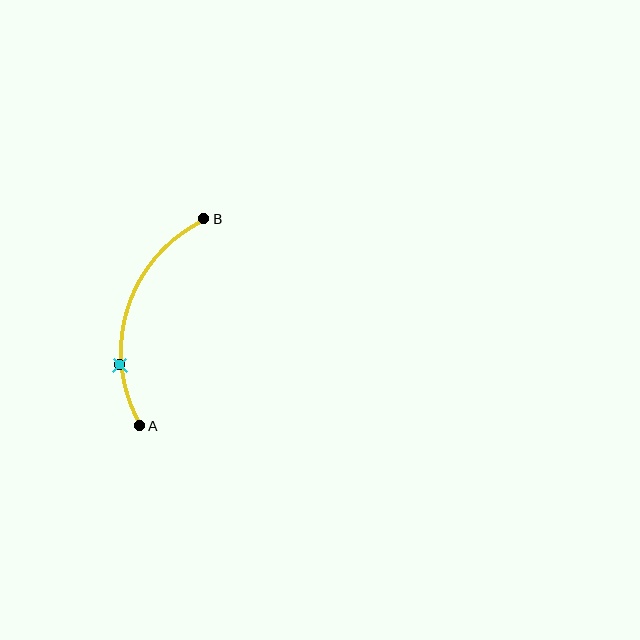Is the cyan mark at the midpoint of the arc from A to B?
No. The cyan mark lies on the arc but is closer to endpoint A. The arc midpoint would be at the point on the curve equidistant along the arc from both A and B.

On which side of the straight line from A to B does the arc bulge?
The arc bulges to the left of the straight line connecting A and B.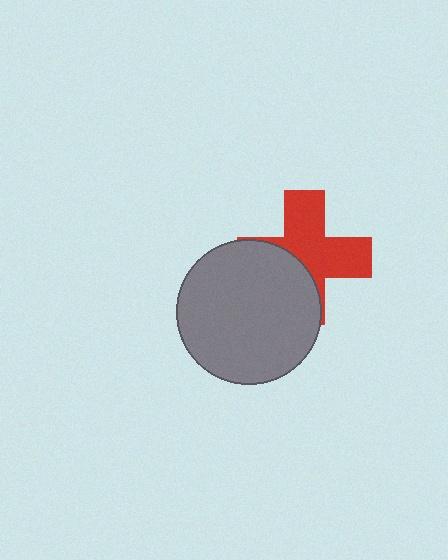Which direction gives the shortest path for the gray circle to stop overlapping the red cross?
Moving toward the lower-left gives the shortest separation.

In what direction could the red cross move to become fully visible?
The red cross could move toward the upper-right. That would shift it out from behind the gray circle entirely.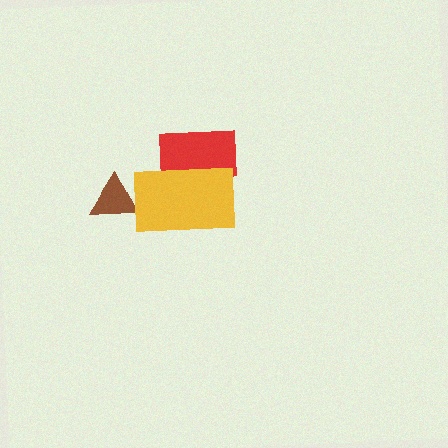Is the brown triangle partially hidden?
No, no other shape covers it.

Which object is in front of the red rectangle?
The yellow rectangle is in front of the red rectangle.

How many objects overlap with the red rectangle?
1 object overlaps with the red rectangle.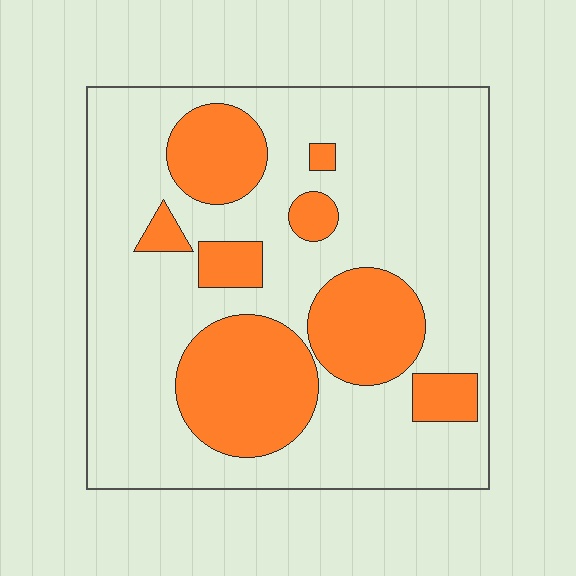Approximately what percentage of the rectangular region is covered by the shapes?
Approximately 30%.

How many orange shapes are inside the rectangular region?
8.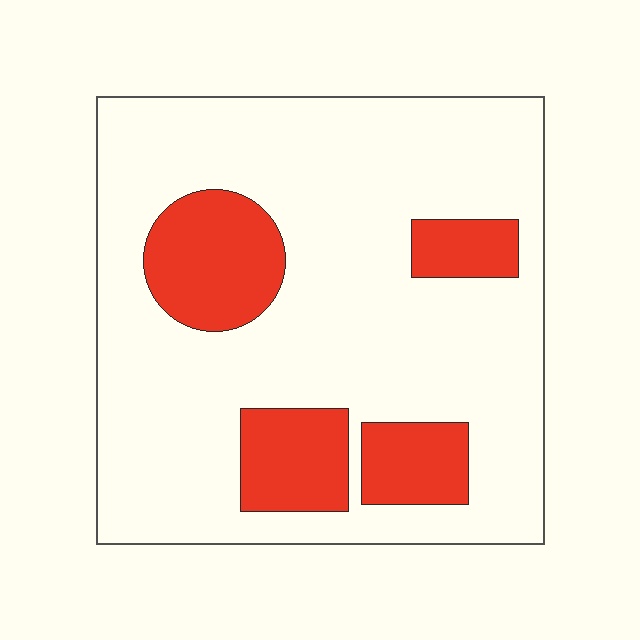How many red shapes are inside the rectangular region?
4.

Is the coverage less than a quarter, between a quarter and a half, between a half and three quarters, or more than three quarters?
Less than a quarter.